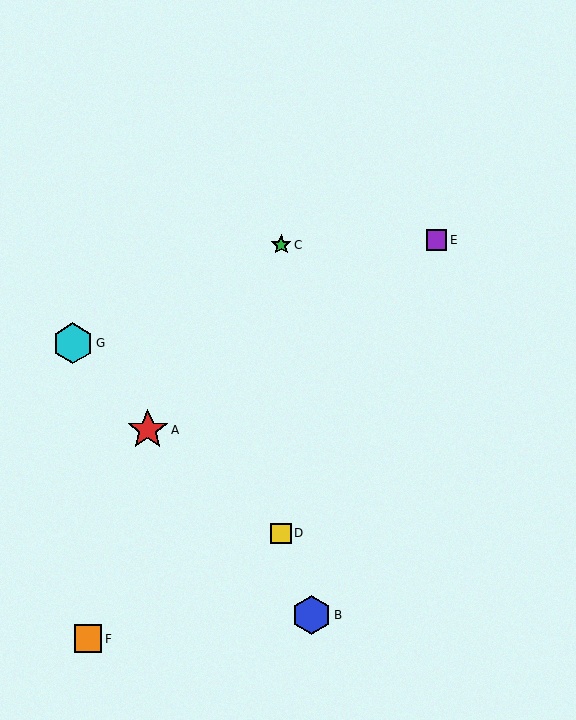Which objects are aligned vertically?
Objects C, D are aligned vertically.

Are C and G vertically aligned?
No, C is at x≈281 and G is at x≈73.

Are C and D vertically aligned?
Yes, both are at x≈281.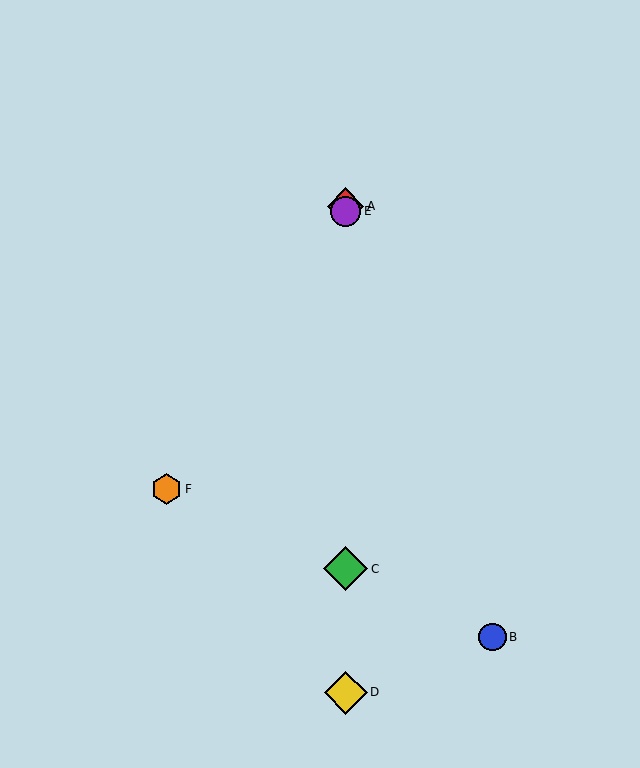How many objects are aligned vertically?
4 objects (A, C, D, E) are aligned vertically.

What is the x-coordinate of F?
Object F is at x≈167.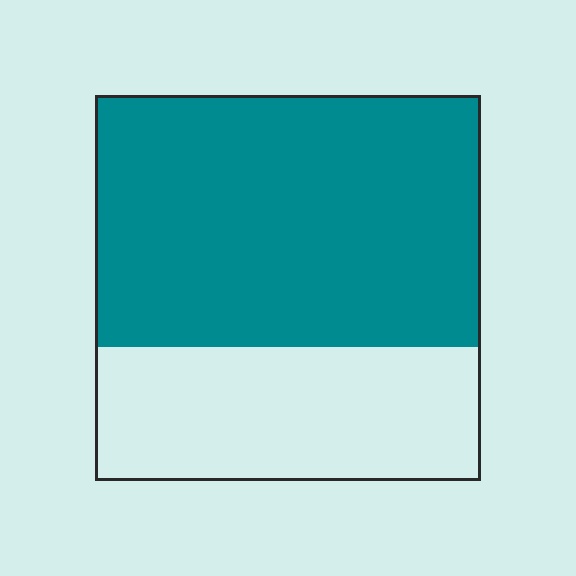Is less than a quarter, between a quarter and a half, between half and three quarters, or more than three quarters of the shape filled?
Between half and three quarters.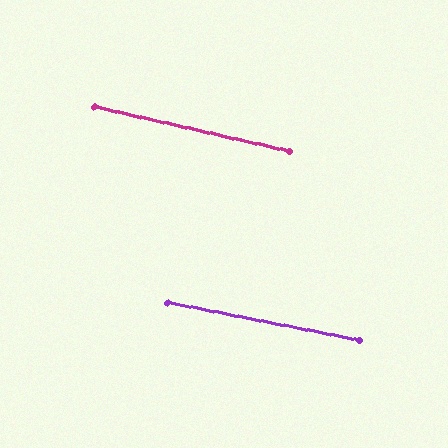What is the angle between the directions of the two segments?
Approximately 2 degrees.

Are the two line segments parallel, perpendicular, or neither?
Parallel — their directions differ by only 1.6°.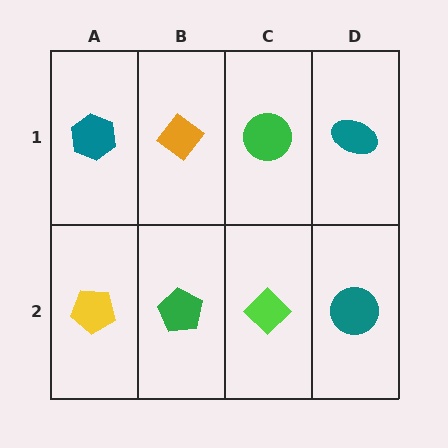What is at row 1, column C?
A green circle.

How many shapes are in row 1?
4 shapes.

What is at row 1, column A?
A teal hexagon.